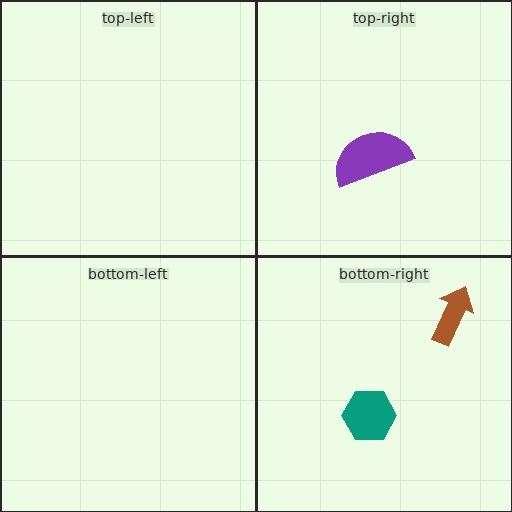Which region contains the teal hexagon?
The bottom-right region.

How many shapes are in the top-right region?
1.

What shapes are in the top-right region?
The purple semicircle.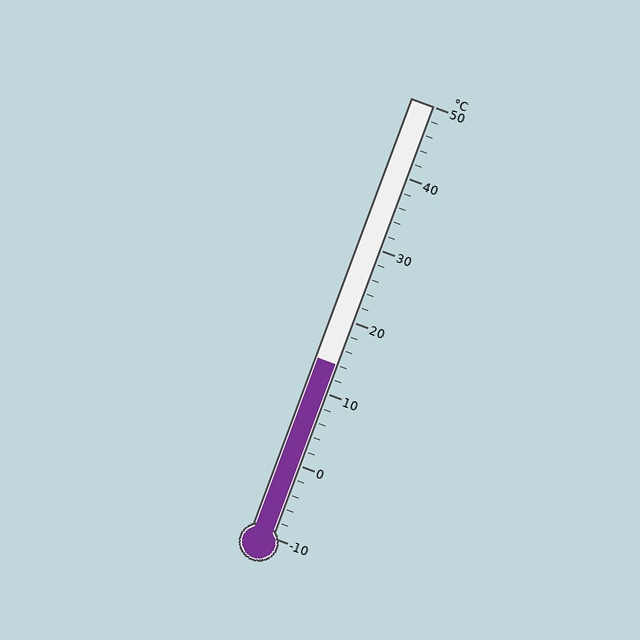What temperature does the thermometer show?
The thermometer shows approximately 14°C.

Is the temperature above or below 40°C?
The temperature is below 40°C.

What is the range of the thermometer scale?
The thermometer scale ranges from -10°C to 50°C.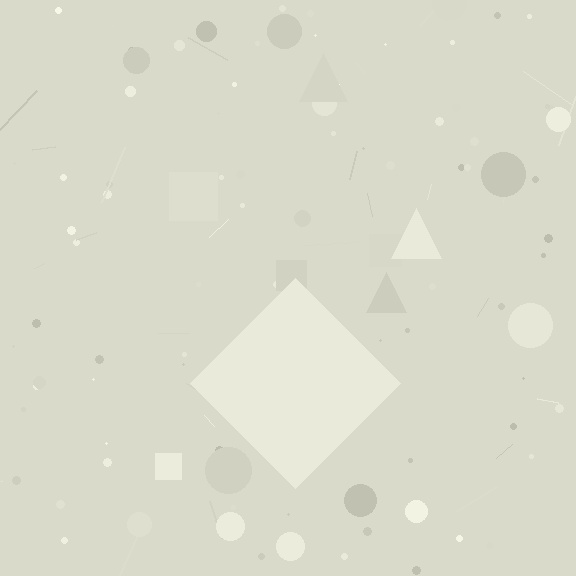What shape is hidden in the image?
A diamond is hidden in the image.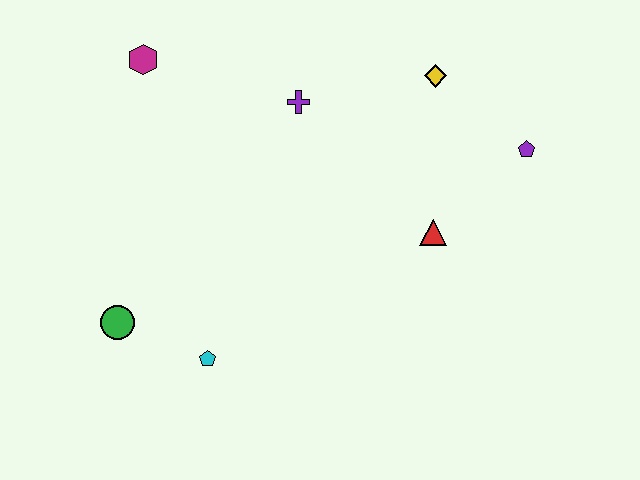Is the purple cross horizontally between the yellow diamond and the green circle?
Yes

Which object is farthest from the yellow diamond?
The green circle is farthest from the yellow diamond.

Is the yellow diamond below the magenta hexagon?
Yes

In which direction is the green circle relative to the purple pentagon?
The green circle is to the left of the purple pentagon.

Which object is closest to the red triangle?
The purple pentagon is closest to the red triangle.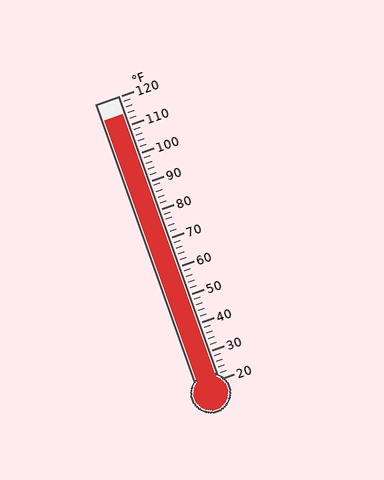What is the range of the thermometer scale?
The thermometer scale ranges from 20°F to 120°F.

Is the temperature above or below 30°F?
The temperature is above 30°F.